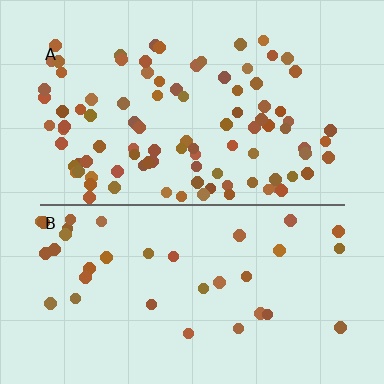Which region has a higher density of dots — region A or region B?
A (the top).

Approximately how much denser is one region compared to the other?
Approximately 2.7× — region A over region B.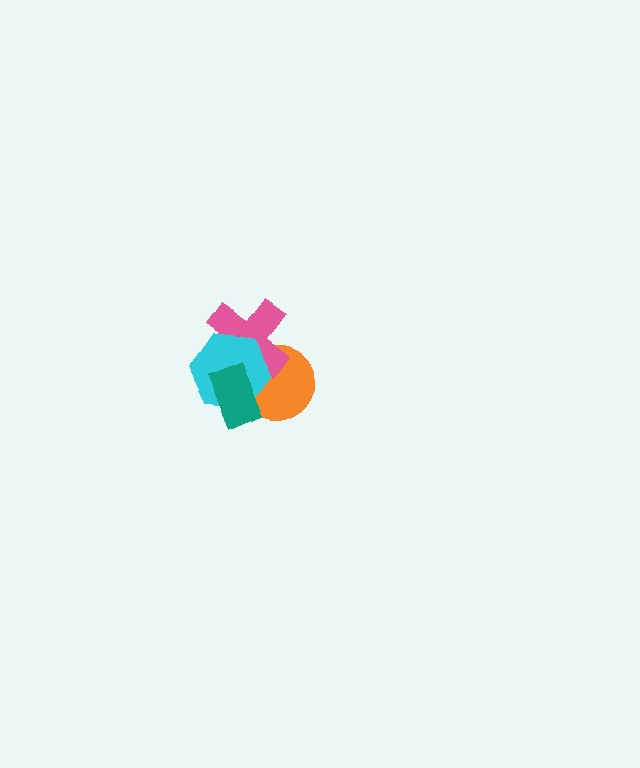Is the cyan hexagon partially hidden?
Yes, it is partially covered by another shape.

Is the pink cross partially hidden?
Yes, it is partially covered by another shape.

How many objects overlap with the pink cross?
3 objects overlap with the pink cross.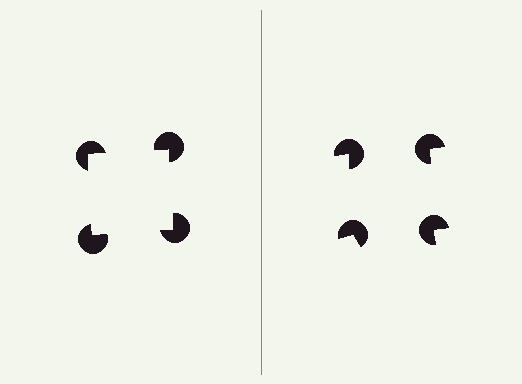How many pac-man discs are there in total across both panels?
8 — 4 on each side.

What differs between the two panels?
The pac-man discs are positioned identically on both sides; only the wedge orientations differ. On the left they align to a square; on the right they are misaligned.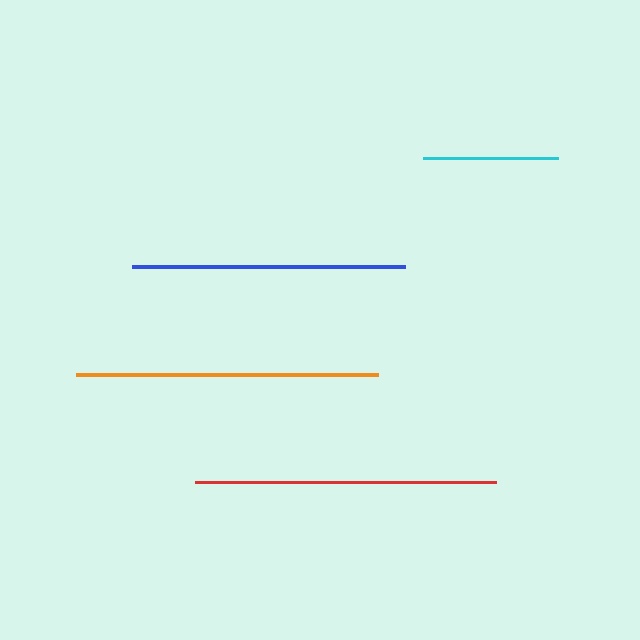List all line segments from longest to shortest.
From longest to shortest: orange, red, blue, cyan.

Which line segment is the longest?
The orange line is the longest at approximately 302 pixels.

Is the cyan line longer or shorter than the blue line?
The blue line is longer than the cyan line.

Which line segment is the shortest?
The cyan line is the shortest at approximately 134 pixels.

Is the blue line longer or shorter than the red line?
The red line is longer than the blue line.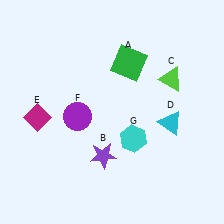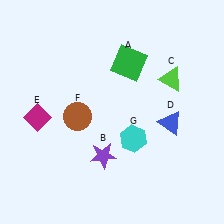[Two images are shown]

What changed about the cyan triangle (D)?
In Image 1, D is cyan. In Image 2, it changed to blue.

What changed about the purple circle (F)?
In Image 1, F is purple. In Image 2, it changed to brown.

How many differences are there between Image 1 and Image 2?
There are 2 differences between the two images.